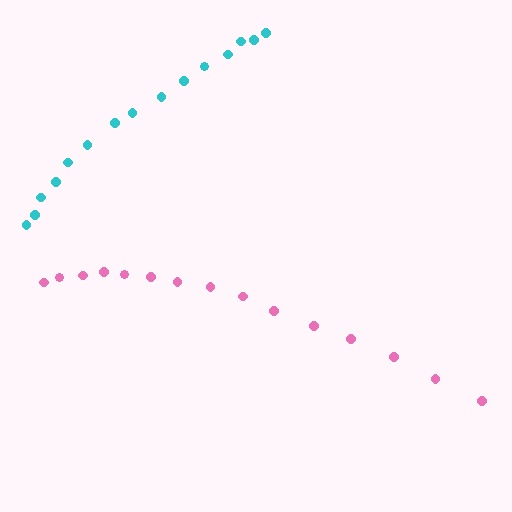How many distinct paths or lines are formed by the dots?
There are 2 distinct paths.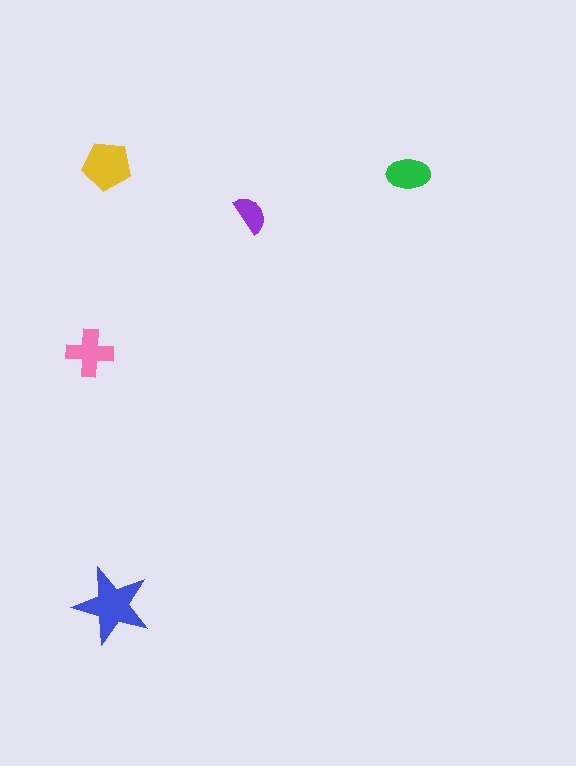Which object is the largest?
The blue star.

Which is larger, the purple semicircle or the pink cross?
The pink cross.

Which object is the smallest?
The purple semicircle.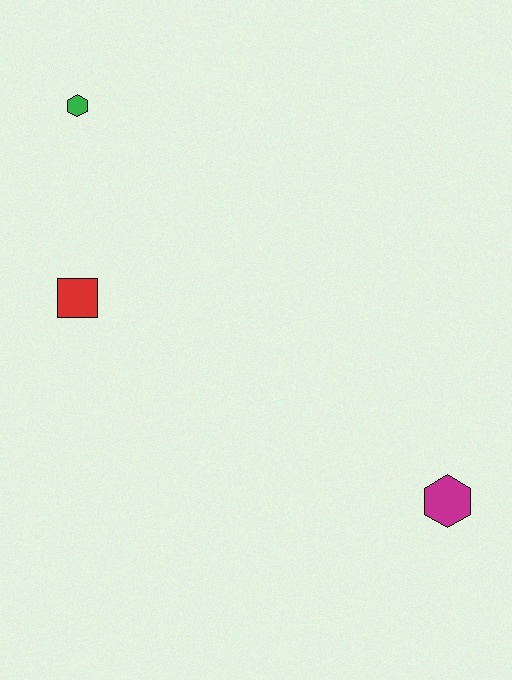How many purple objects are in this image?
There are no purple objects.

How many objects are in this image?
There are 3 objects.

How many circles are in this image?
There are no circles.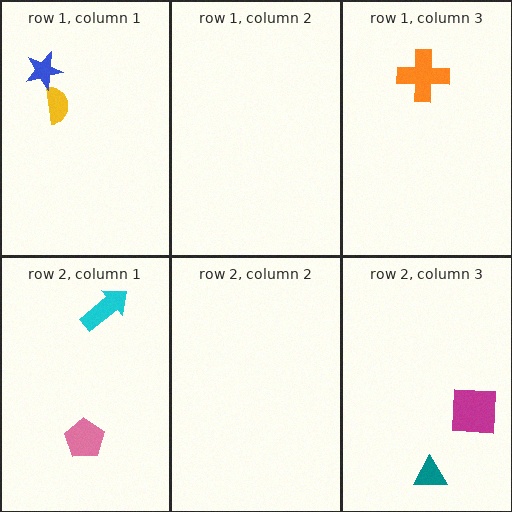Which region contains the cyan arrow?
The row 2, column 1 region.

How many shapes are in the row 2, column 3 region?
2.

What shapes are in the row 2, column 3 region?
The teal triangle, the magenta square.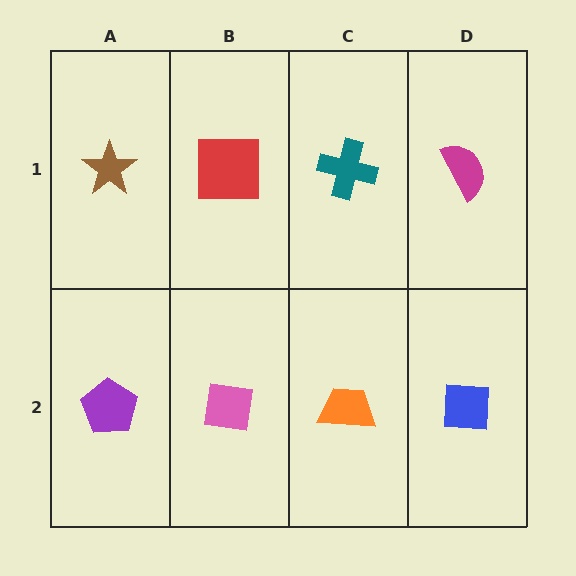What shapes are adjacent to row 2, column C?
A teal cross (row 1, column C), a pink square (row 2, column B), a blue square (row 2, column D).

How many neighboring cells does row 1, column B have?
3.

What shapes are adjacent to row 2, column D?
A magenta semicircle (row 1, column D), an orange trapezoid (row 2, column C).